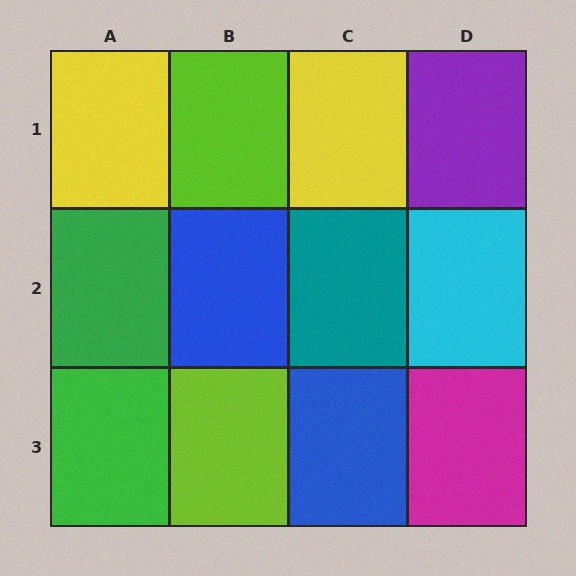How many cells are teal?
1 cell is teal.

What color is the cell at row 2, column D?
Cyan.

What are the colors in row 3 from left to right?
Green, lime, blue, magenta.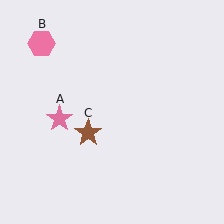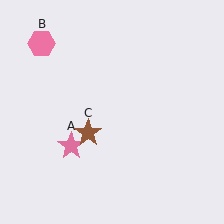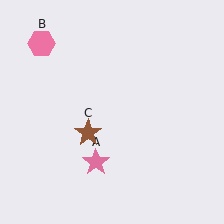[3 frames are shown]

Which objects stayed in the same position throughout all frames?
Pink hexagon (object B) and brown star (object C) remained stationary.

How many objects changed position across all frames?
1 object changed position: pink star (object A).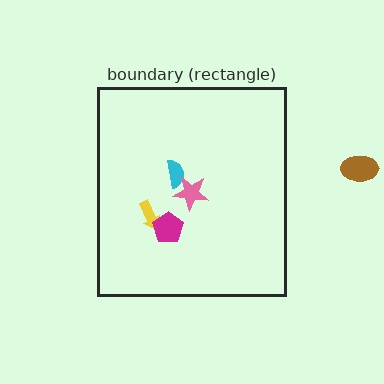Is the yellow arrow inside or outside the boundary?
Inside.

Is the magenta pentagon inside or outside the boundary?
Inside.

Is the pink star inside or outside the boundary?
Inside.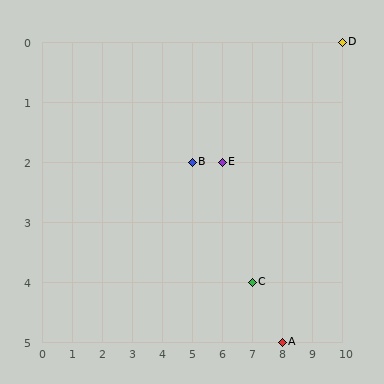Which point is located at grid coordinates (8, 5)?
Point A is at (8, 5).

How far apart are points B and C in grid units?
Points B and C are 2 columns and 2 rows apart (about 2.8 grid units diagonally).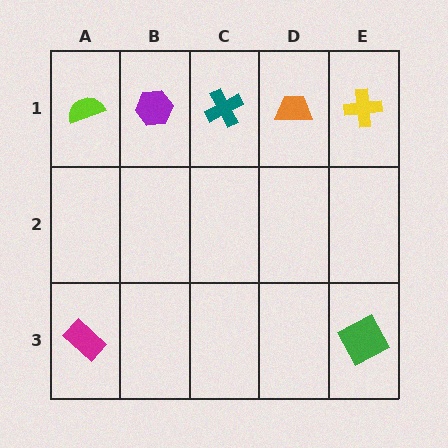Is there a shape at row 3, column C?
No, that cell is empty.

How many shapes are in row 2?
0 shapes.